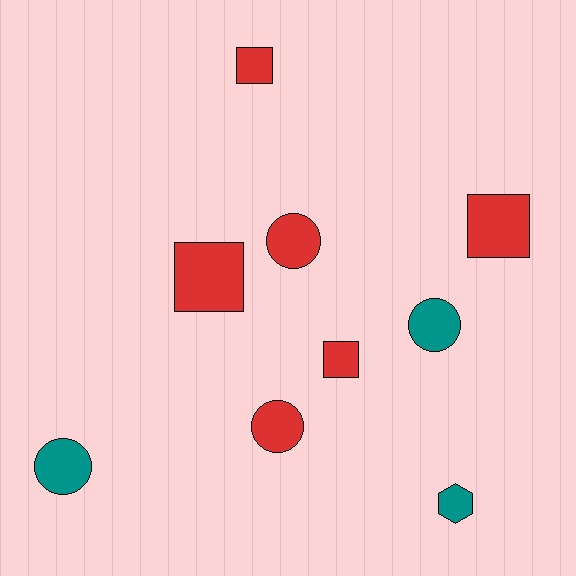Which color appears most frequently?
Red, with 6 objects.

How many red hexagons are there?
There are no red hexagons.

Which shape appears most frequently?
Circle, with 4 objects.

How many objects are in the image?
There are 9 objects.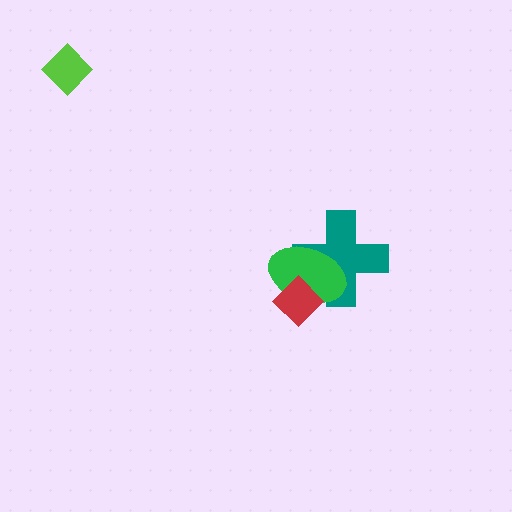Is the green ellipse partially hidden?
Yes, it is partially covered by another shape.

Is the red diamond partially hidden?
No, no other shape covers it.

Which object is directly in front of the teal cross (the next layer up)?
The green ellipse is directly in front of the teal cross.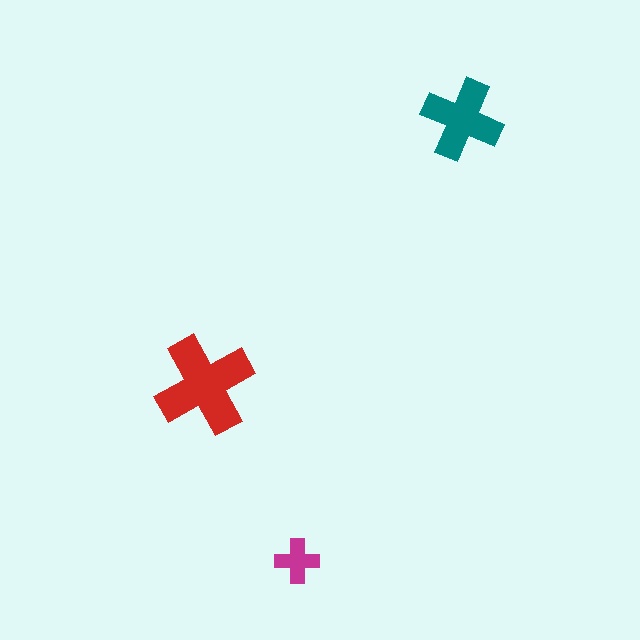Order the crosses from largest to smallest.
the red one, the teal one, the magenta one.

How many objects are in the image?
There are 3 objects in the image.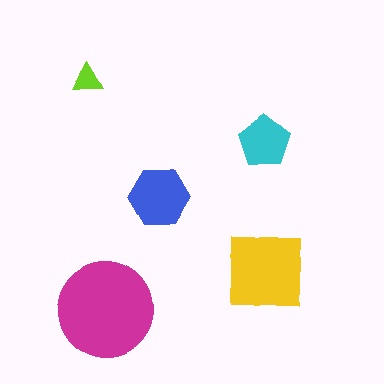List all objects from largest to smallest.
The magenta circle, the yellow square, the blue hexagon, the cyan pentagon, the lime triangle.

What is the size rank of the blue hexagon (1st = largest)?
3rd.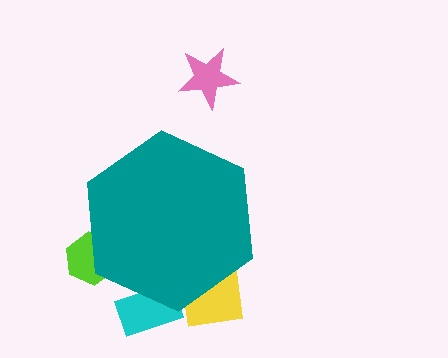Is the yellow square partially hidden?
Yes, the yellow square is partially hidden behind the teal hexagon.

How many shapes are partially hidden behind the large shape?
3 shapes are partially hidden.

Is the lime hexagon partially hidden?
Yes, the lime hexagon is partially hidden behind the teal hexagon.